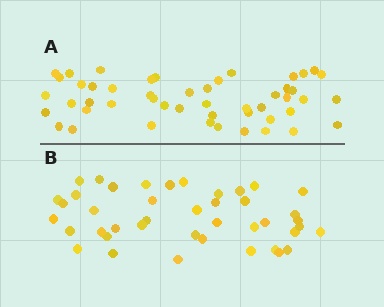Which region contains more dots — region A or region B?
Region A (the top region) has more dots.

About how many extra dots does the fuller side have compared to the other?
Region A has roughly 8 or so more dots than region B.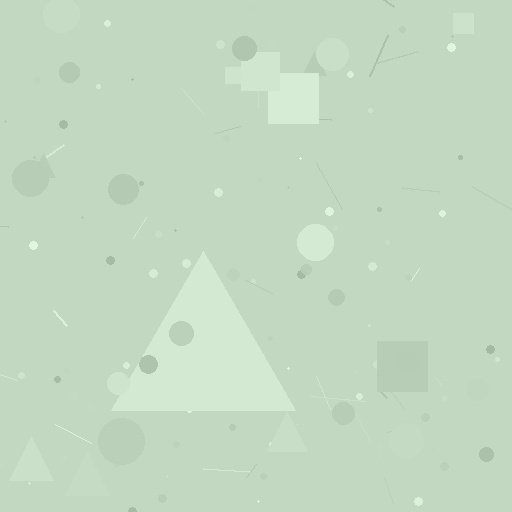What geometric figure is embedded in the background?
A triangle is embedded in the background.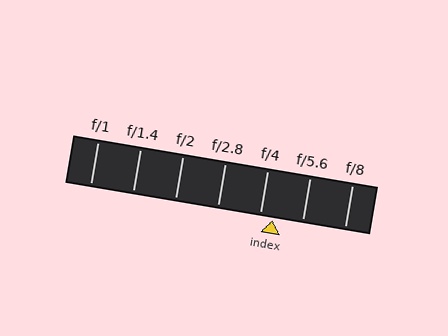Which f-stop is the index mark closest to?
The index mark is closest to f/4.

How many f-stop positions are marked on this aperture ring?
There are 7 f-stop positions marked.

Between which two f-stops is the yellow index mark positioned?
The index mark is between f/4 and f/5.6.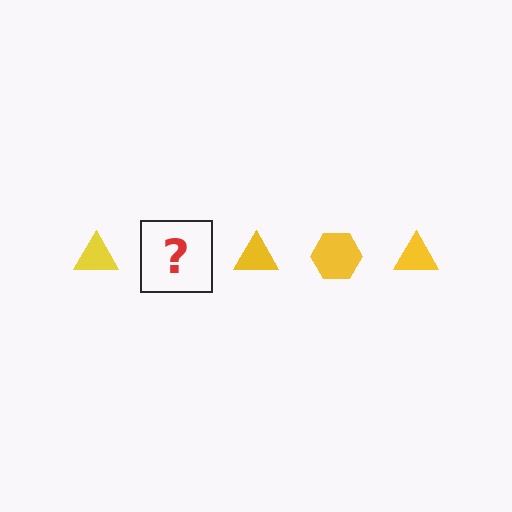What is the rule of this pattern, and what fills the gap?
The rule is that the pattern cycles through triangle, hexagon shapes in yellow. The gap should be filled with a yellow hexagon.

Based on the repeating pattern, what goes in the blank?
The blank should be a yellow hexagon.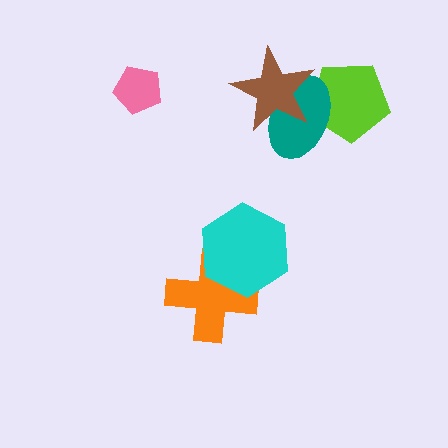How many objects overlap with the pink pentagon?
0 objects overlap with the pink pentagon.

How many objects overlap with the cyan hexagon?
1 object overlaps with the cyan hexagon.